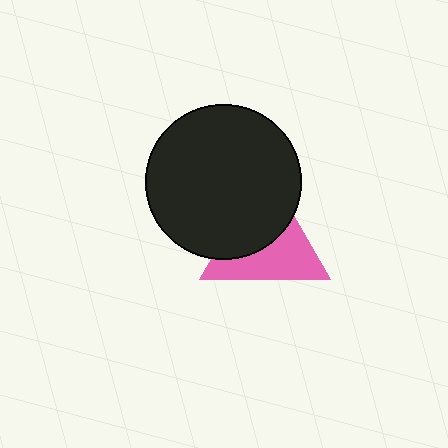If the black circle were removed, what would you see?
You would see the complete pink triangle.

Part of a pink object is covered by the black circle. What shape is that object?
It is a triangle.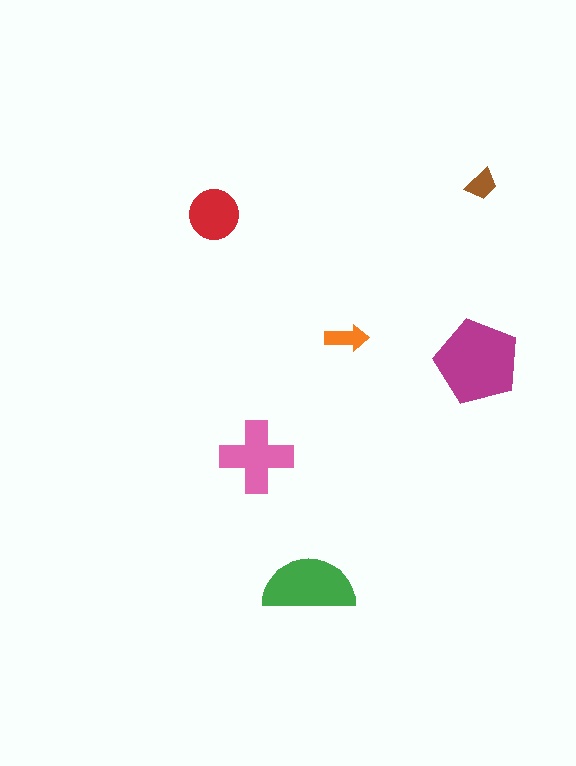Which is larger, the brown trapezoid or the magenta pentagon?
The magenta pentagon.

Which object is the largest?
The magenta pentagon.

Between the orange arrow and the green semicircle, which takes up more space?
The green semicircle.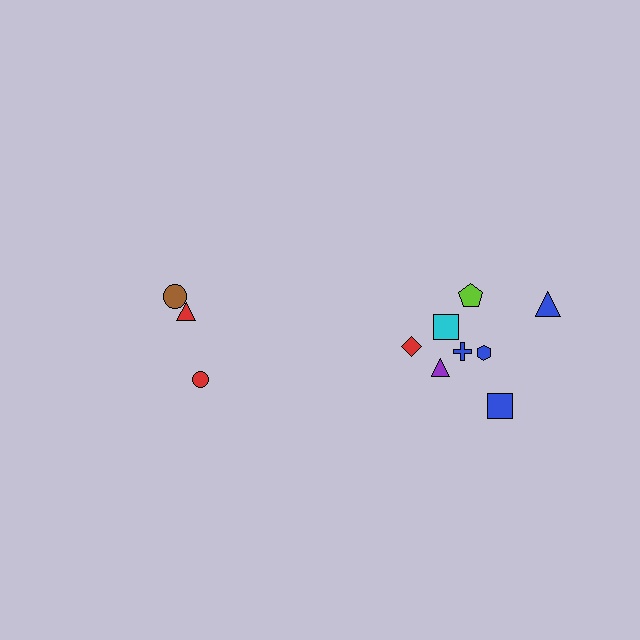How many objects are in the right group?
There are 8 objects.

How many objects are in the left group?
There are 3 objects.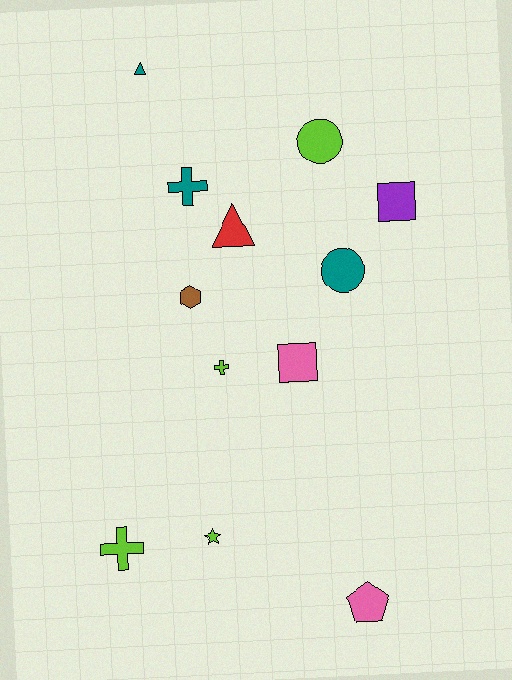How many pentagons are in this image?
There is 1 pentagon.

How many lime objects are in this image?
There are 4 lime objects.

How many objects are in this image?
There are 12 objects.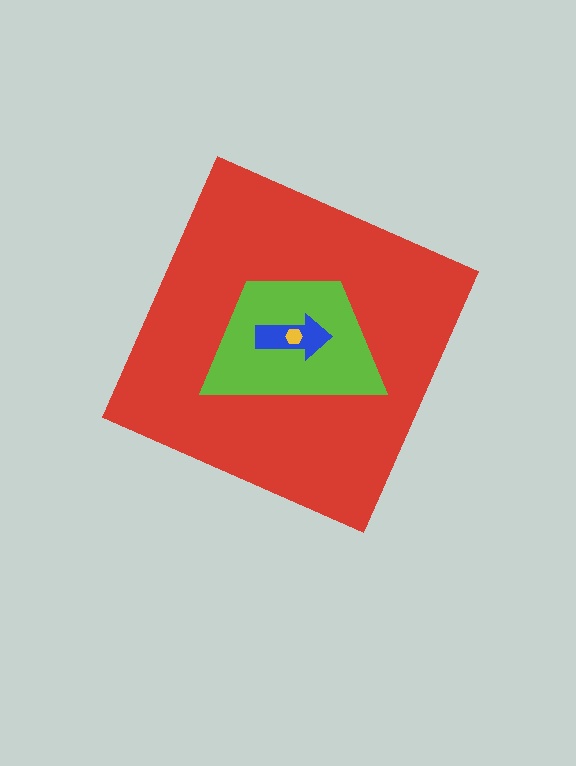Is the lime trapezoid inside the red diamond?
Yes.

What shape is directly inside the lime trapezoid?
The blue arrow.